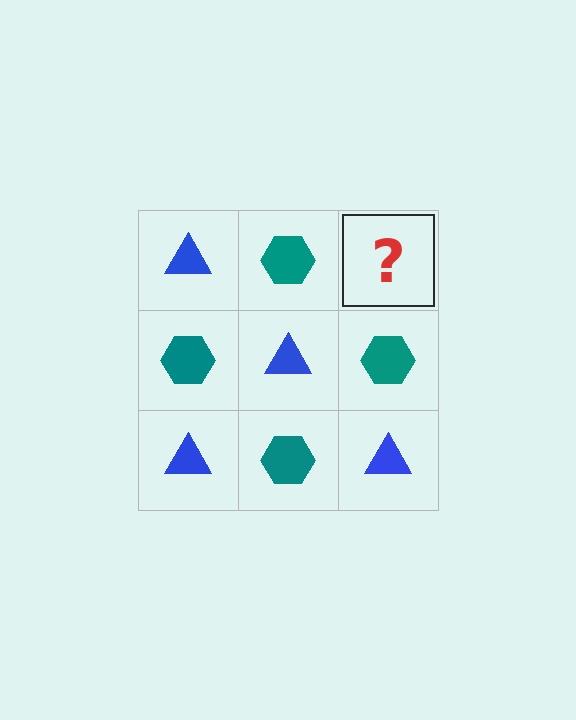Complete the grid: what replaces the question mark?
The question mark should be replaced with a blue triangle.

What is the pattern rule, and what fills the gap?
The rule is that it alternates blue triangle and teal hexagon in a checkerboard pattern. The gap should be filled with a blue triangle.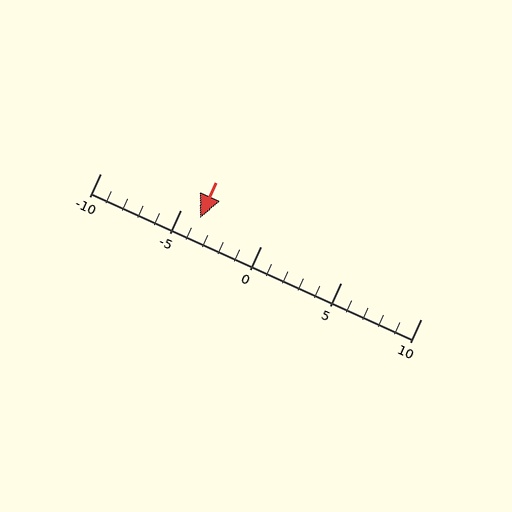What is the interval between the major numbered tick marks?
The major tick marks are spaced 5 units apart.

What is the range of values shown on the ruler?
The ruler shows values from -10 to 10.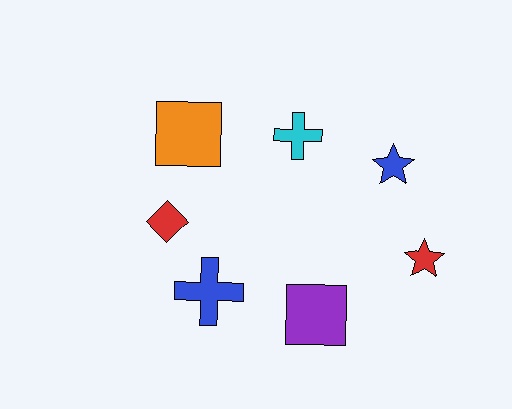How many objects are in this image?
There are 7 objects.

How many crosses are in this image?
There are 2 crosses.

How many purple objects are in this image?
There is 1 purple object.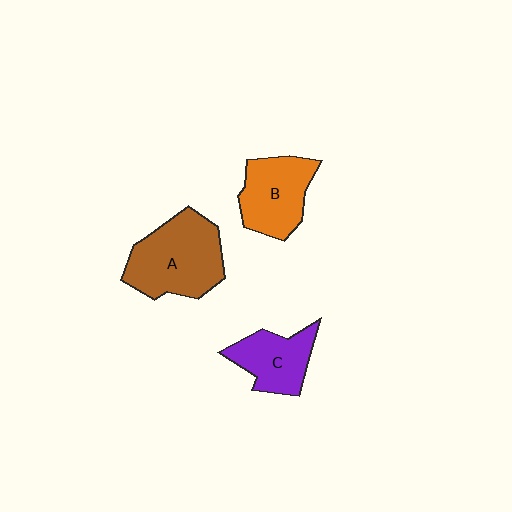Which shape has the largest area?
Shape A (brown).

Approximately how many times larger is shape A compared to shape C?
Approximately 1.6 times.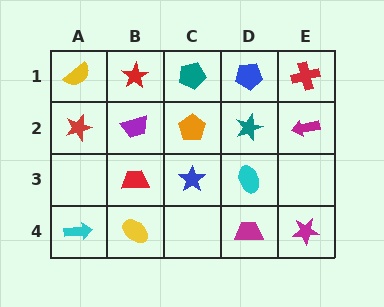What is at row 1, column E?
A red cross.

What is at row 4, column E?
A magenta star.